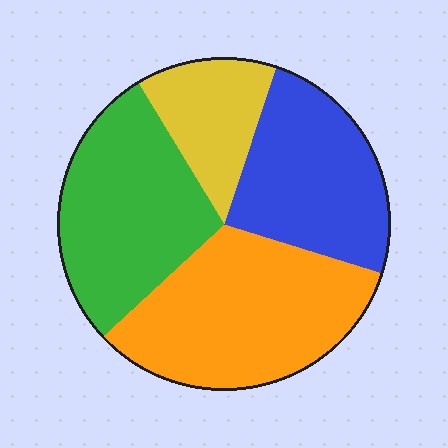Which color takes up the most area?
Orange, at roughly 35%.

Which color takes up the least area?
Yellow, at roughly 15%.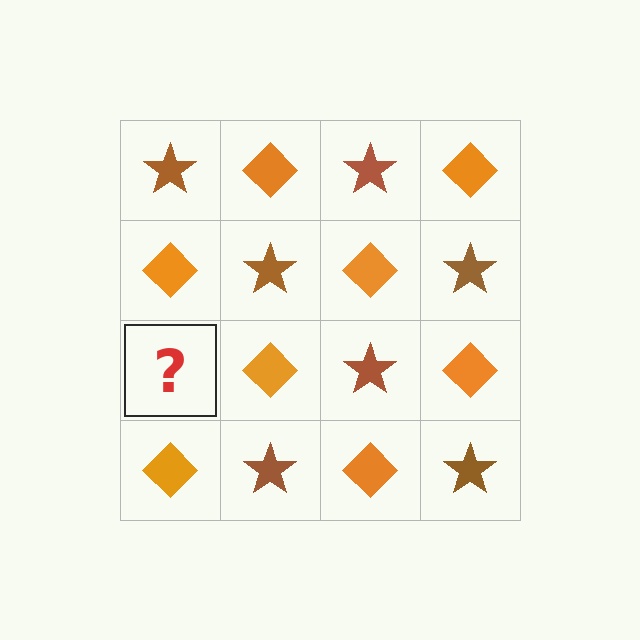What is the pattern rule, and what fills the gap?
The rule is that it alternates brown star and orange diamond in a checkerboard pattern. The gap should be filled with a brown star.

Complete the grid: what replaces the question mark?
The question mark should be replaced with a brown star.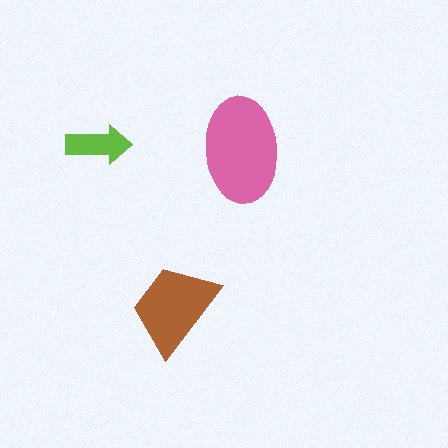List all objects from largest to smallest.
The pink ellipse, the brown trapezoid, the lime arrow.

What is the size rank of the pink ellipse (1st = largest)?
1st.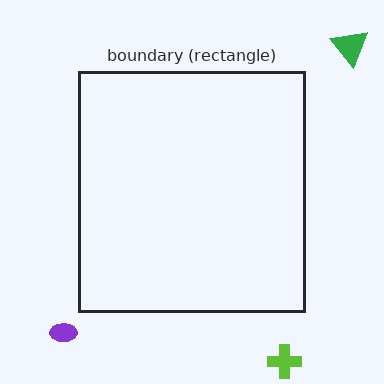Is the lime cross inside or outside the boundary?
Outside.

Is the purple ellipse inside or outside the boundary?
Outside.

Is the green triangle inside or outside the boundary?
Outside.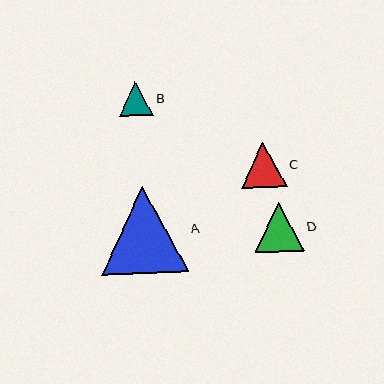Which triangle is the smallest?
Triangle B is the smallest with a size of approximately 34 pixels.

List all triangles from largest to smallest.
From largest to smallest: A, D, C, B.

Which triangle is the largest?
Triangle A is the largest with a size of approximately 87 pixels.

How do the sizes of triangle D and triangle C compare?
Triangle D and triangle C are approximately the same size.